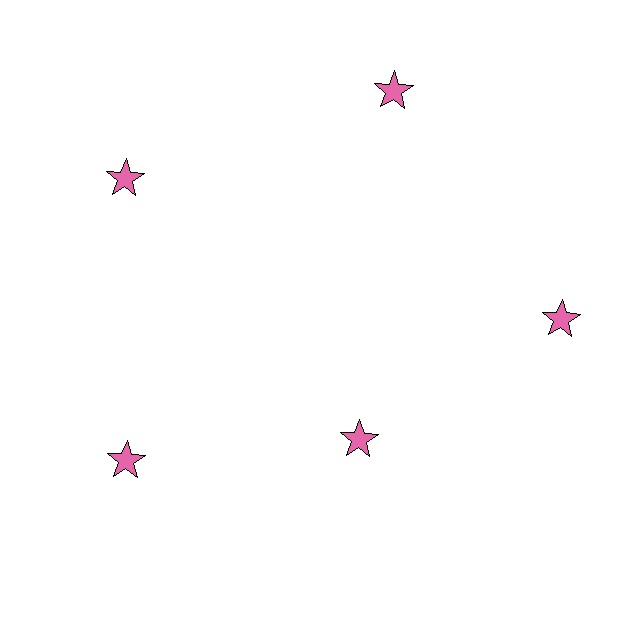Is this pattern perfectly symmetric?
No. The 5 pink stars are arranged in a ring, but one element near the 5 o'clock position is pulled inward toward the center, breaking the 5-fold rotational symmetry.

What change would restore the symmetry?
The symmetry would be restored by moving it outward, back onto the ring so that all 5 stars sit at equal angles and equal distance from the center.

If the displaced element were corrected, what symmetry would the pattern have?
It would have 5-fold rotational symmetry — the pattern would map onto itself every 72 degrees.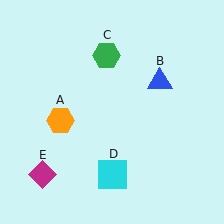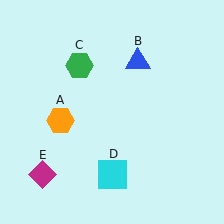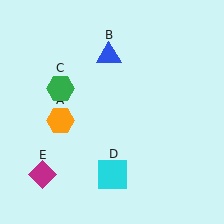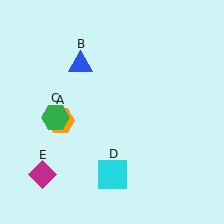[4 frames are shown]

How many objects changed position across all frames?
2 objects changed position: blue triangle (object B), green hexagon (object C).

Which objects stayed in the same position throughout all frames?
Orange hexagon (object A) and cyan square (object D) and magenta diamond (object E) remained stationary.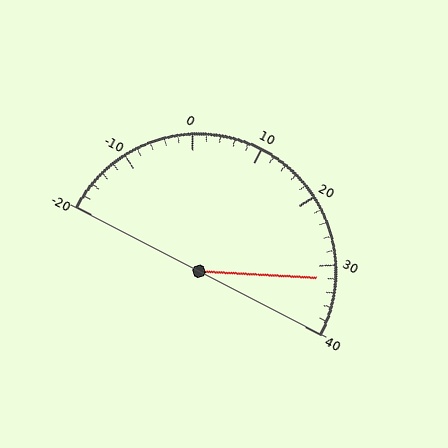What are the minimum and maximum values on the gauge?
The gauge ranges from -20 to 40.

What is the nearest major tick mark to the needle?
The nearest major tick mark is 30.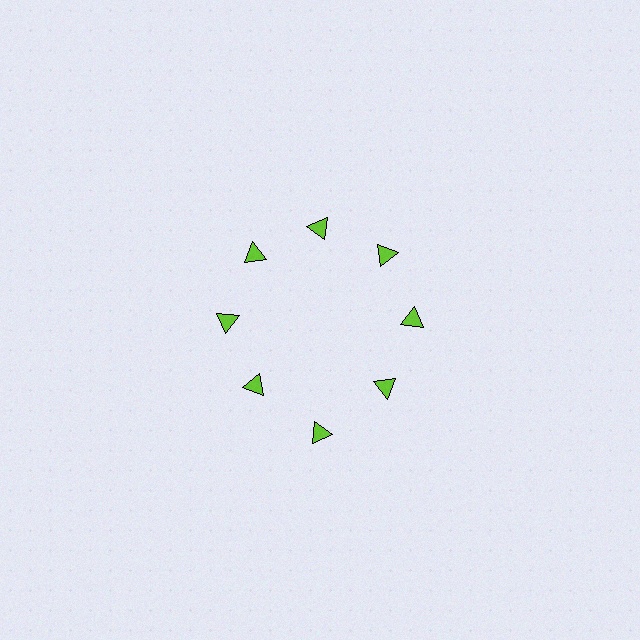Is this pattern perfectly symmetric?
No. The 8 lime triangles are arranged in a ring, but one element near the 6 o'clock position is pushed outward from the center, breaking the 8-fold rotational symmetry.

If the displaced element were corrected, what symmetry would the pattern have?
It would have 8-fold rotational symmetry — the pattern would map onto itself every 45 degrees.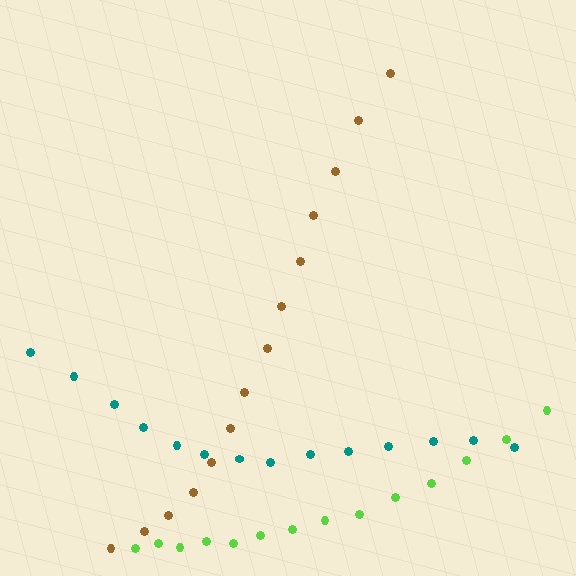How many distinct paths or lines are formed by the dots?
There are 3 distinct paths.